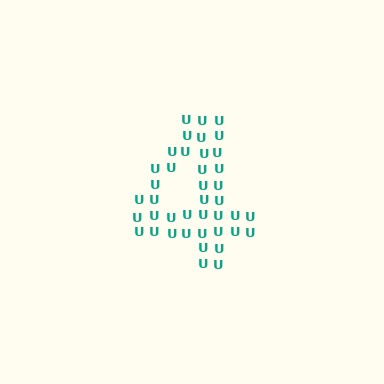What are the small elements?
The small elements are letter U's.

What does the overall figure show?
The overall figure shows the digit 4.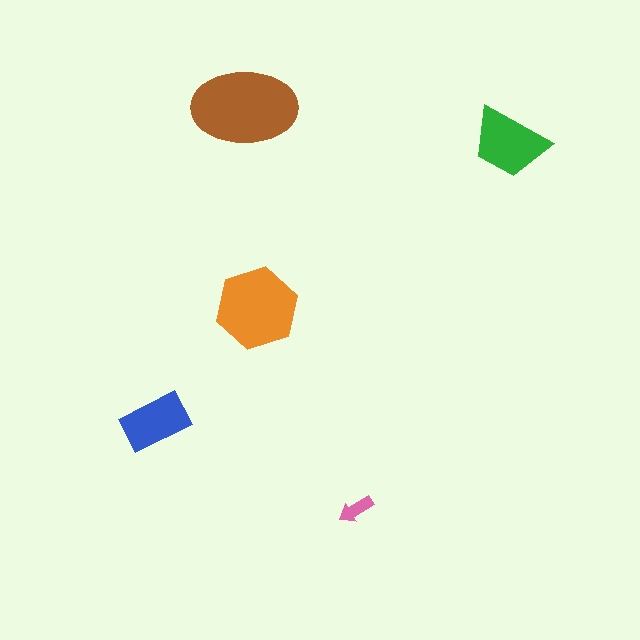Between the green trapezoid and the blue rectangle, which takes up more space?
The green trapezoid.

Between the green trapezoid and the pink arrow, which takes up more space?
The green trapezoid.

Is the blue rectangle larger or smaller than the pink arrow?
Larger.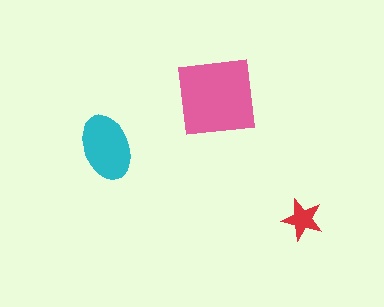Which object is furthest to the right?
The red star is rightmost.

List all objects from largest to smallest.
The pink square, the cyan ellipse, the red star.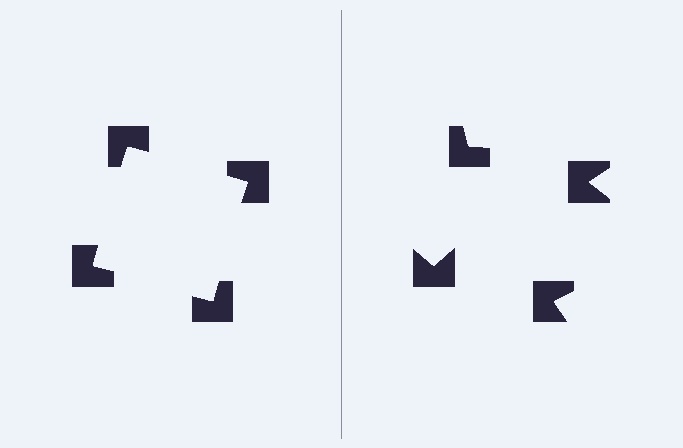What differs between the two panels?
The notched squares are positioned identically on both sides; only the wedge orientations differ. On the left they align to a square; on the right they are misaligned.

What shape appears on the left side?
An illusory square.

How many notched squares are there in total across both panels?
8 — 4 on each side.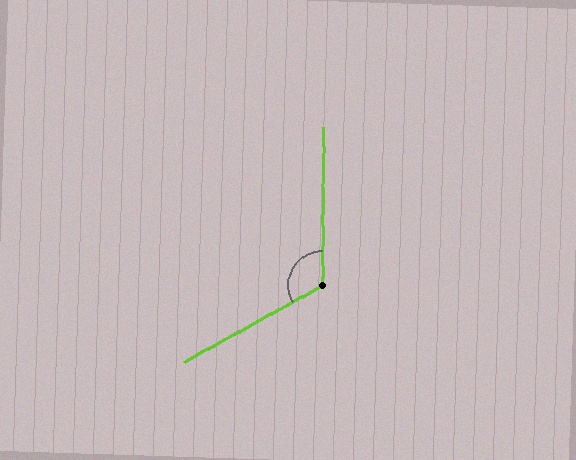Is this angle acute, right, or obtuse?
It is obtuse.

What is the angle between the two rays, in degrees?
Approximately 119 degrees.